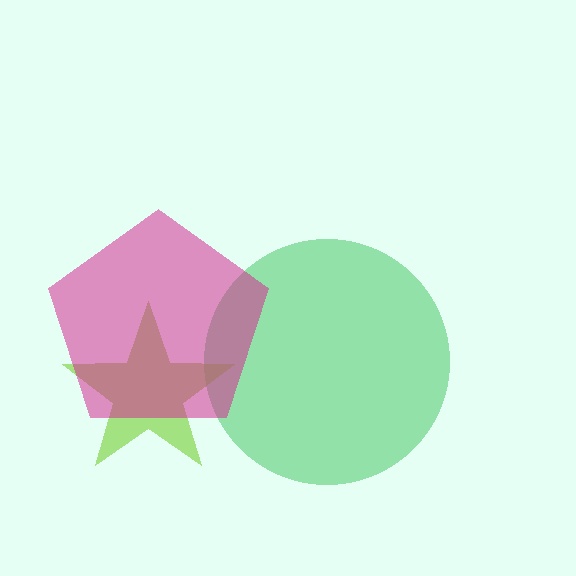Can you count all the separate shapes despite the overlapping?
Yes, there are 3 separate shapes.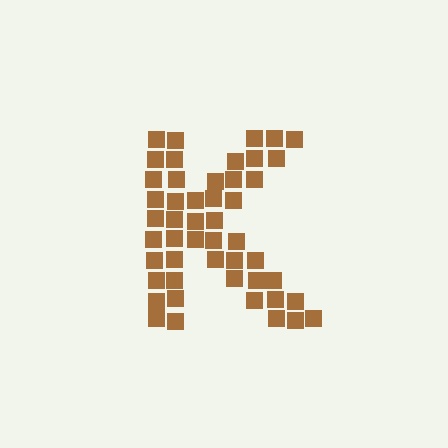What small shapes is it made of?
It is made of small squares.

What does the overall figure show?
The overall figure shows the letter K.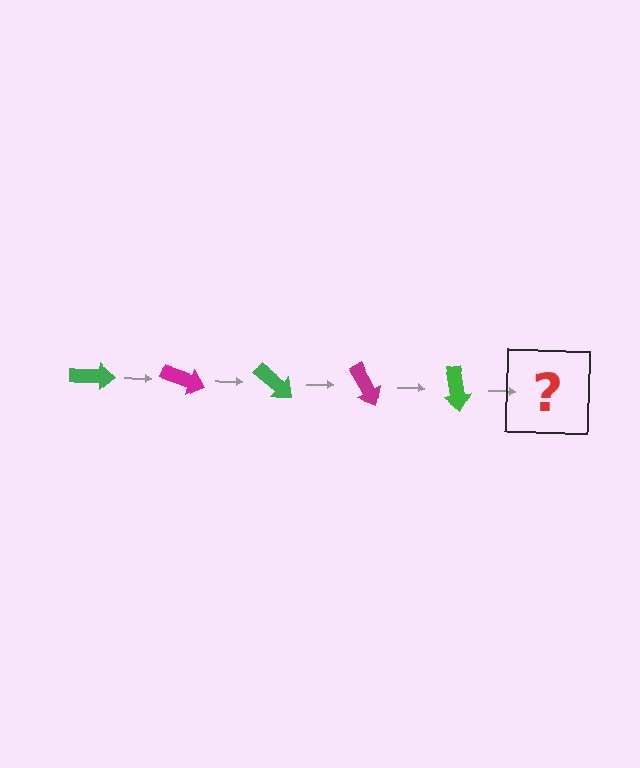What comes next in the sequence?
The next element should be a magenta arrow, rotated 100 degrees from the start.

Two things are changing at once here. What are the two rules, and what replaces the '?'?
The two rules are that it rotates 20 degrees each step and the color cycles through green and magenta. The '?' should be a magenta arrow, rotated 100 degrees from the start.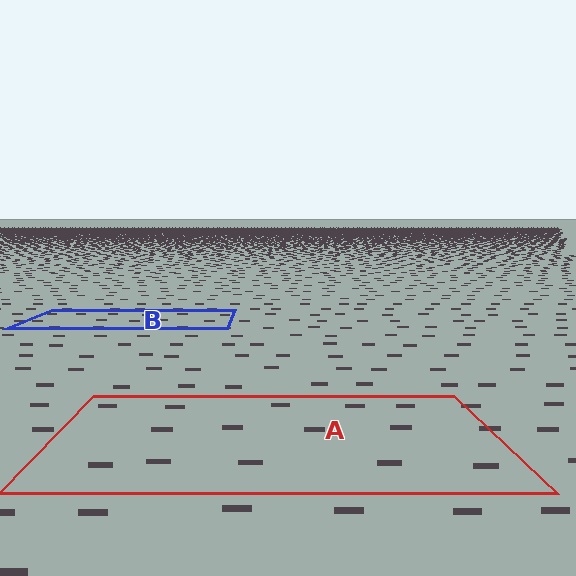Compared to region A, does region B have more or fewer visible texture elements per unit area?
Region B has more texture elements per unit area — they are packed more densely because it is farther away.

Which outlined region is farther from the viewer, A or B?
Region B is farther from the viewer — the texture elements inside it appear smaller and more densely packed.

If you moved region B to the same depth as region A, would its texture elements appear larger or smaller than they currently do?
They would appear larger. At a closer depth, the same texture elements are projected at a bigger on-screen size.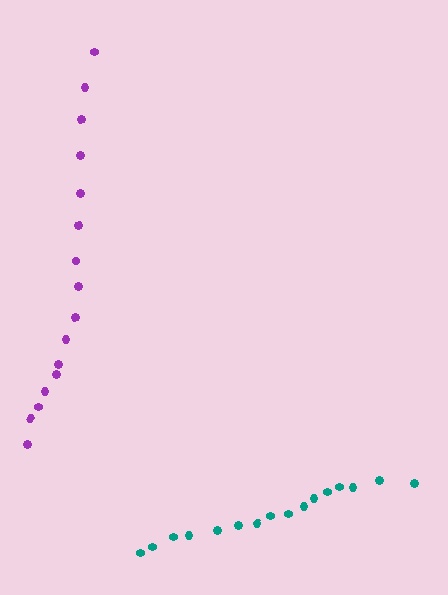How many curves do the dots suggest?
There are 2 distinct paths.